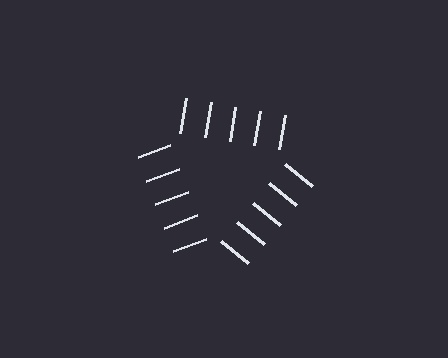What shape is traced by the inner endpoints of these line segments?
An illusory triangle — the line segments terminate on its edges but no continuous stroke is drawn.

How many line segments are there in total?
15 — 5 along each of the 3 edges.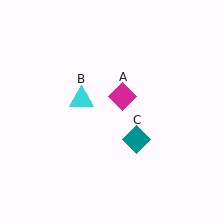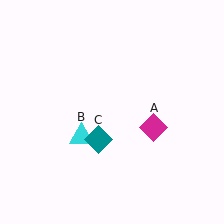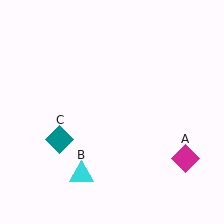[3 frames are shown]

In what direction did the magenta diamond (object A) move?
The magenta diamond (object A) moved down and to the right.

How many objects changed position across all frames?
3 objects changed position: magenta diamond (object A), cyan triangle (object B), teal diamond (object C).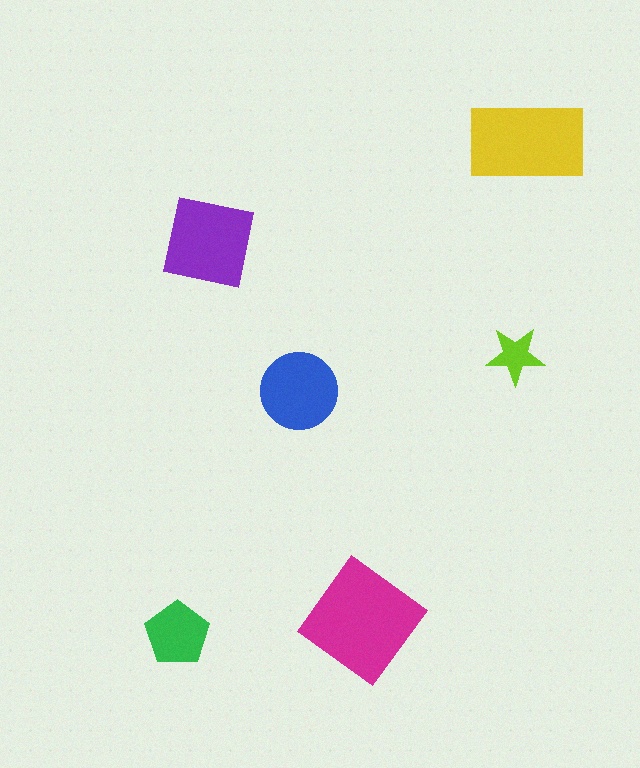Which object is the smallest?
The lime star.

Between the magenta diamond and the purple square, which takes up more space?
The magenta diamond.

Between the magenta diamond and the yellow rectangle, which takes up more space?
The magenta diamond.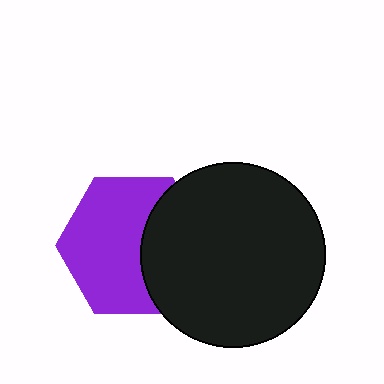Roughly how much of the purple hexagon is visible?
About half of it is visible (roughly 64%).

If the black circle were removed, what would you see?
You would see the complete purple hexagon.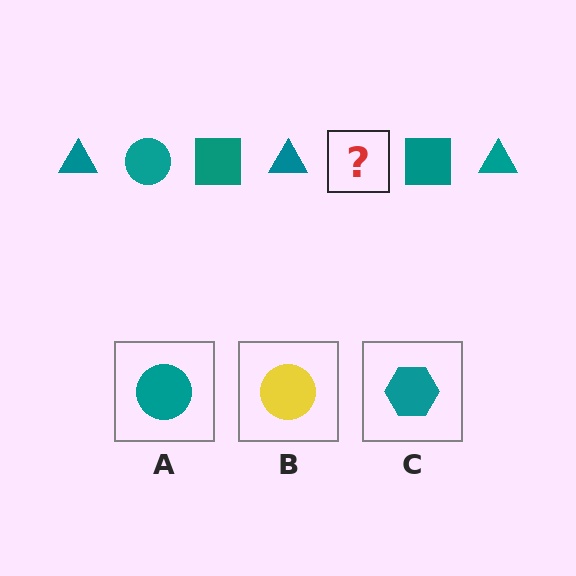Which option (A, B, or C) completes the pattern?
A.